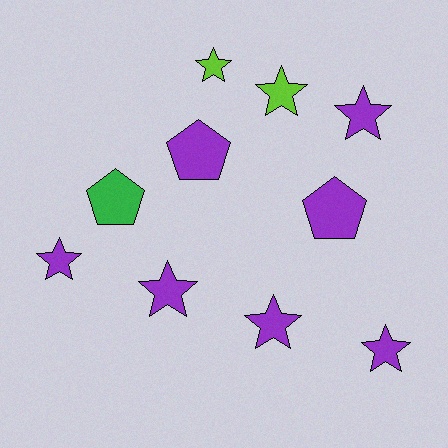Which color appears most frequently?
Purple, with 7 objects.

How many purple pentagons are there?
There are 2 purple pentagons.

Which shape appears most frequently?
Star, with 7 objects.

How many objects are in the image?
There are 10 objects.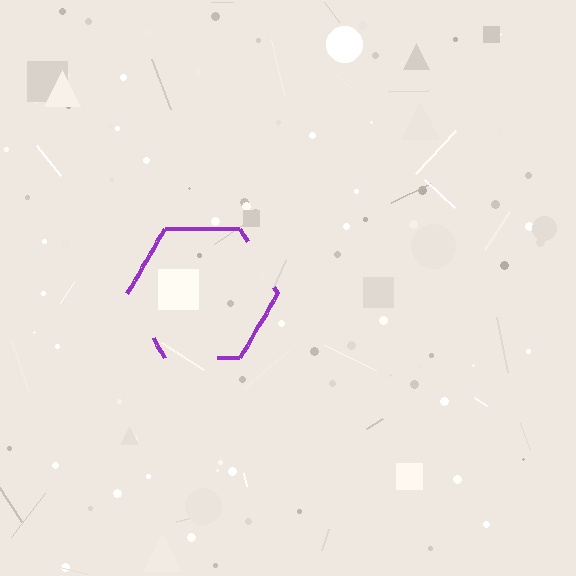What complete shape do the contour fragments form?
The contour fragments form a hexagon.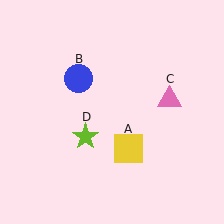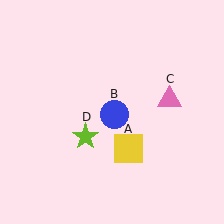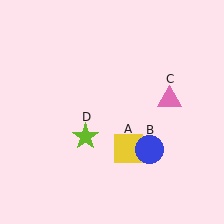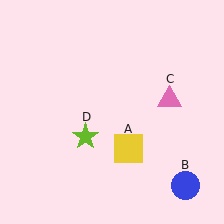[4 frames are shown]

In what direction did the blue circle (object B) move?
The blue circle (object B) moved down and to the right.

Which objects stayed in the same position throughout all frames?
Yellow square (object A) and pink triangle (object C) and lime star (object D) remained stationary.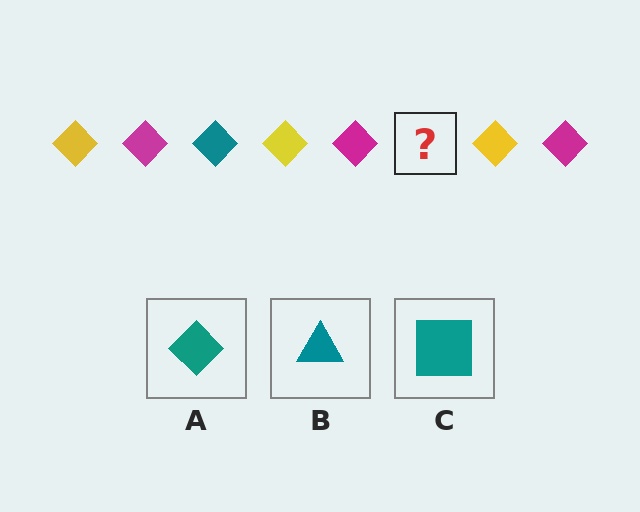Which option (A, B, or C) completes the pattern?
A.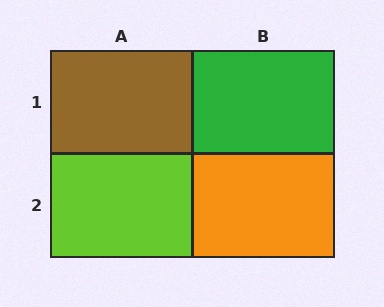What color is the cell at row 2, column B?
Orange.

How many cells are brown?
1 cell is brown.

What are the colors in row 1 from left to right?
Brown, green.